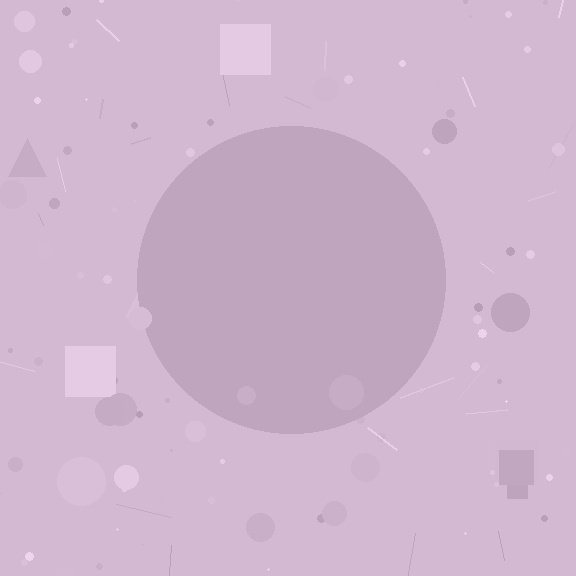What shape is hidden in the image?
A circle is hidden in the image.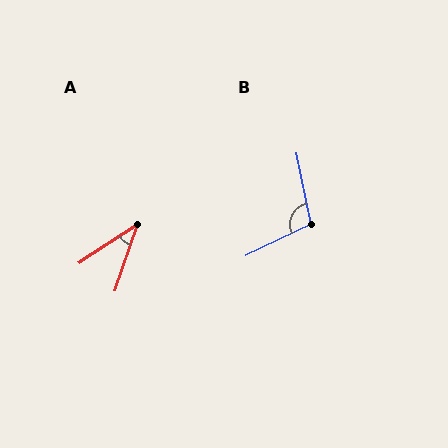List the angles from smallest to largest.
A (38°), B (104°).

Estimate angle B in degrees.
Approximately 104 degrees.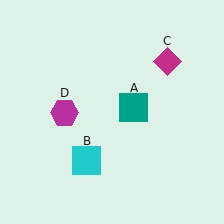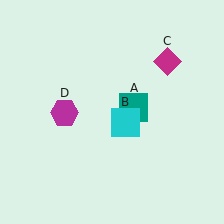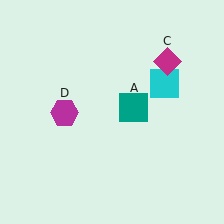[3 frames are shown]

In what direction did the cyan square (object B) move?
The cyan square (object B) moved up and to the right.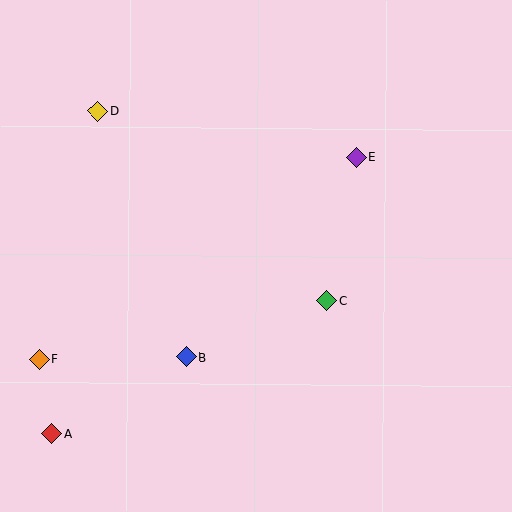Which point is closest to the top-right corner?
Point E is closest to the top-right corner.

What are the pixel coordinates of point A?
Point A is at (52, 434).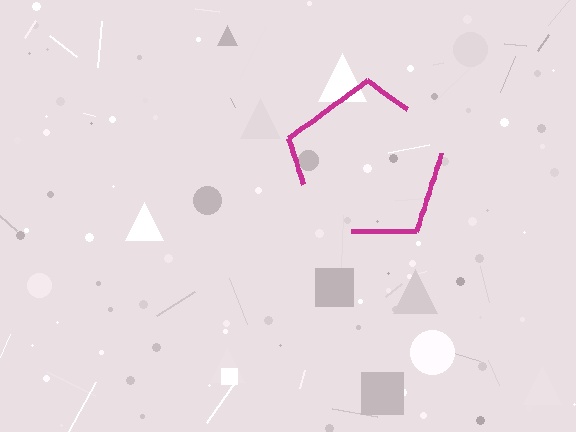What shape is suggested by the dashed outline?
The dashed outline suggests a pentagon.